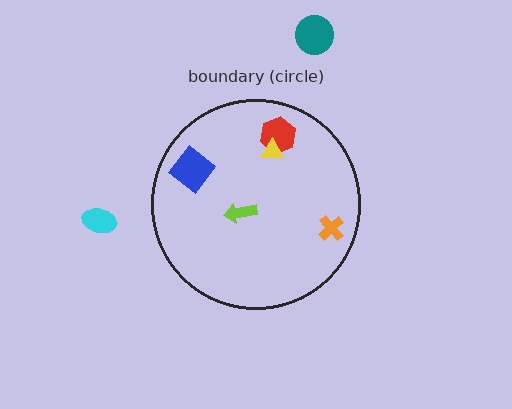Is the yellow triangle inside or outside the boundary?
Inside.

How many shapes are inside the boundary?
5 inside, 2 outside.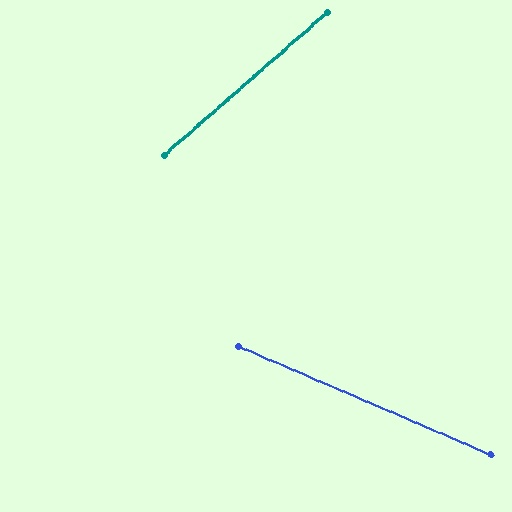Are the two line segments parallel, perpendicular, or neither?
Neither parallel nor perpendicular — they differ by about 64°.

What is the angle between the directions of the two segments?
Approximately 64 degrees.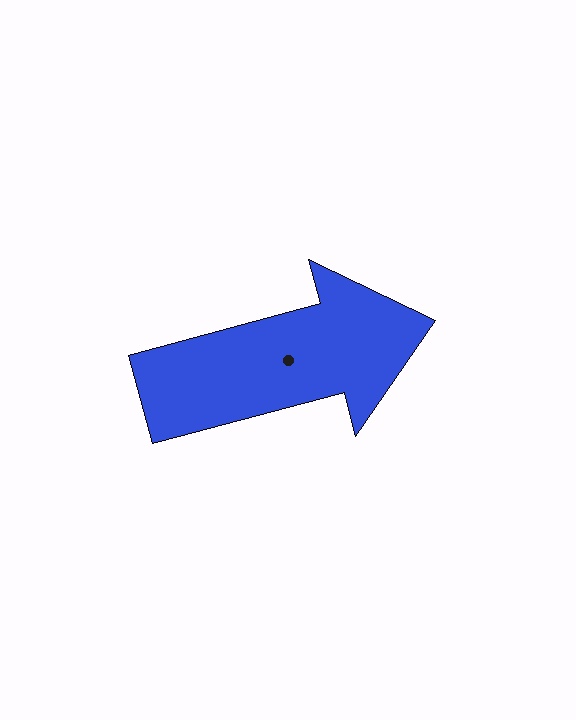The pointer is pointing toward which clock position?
Roughly 2 o'clock.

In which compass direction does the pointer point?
East.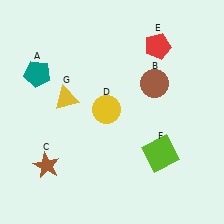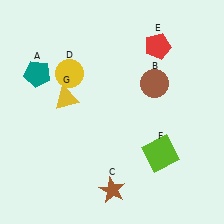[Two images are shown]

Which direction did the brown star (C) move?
The brown star (C) moved right.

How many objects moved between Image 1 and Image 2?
2 objects moved between the two images.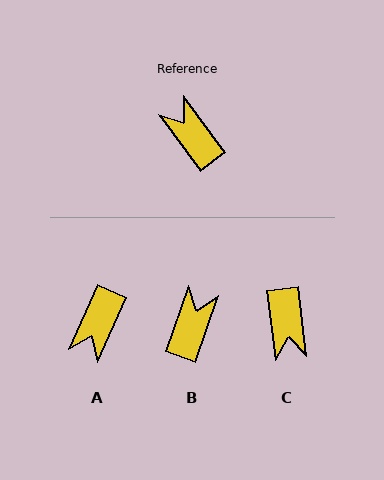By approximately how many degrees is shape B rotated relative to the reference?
Approximately 56 degrees clockwise.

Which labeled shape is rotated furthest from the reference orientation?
C, about 151 degrees away.